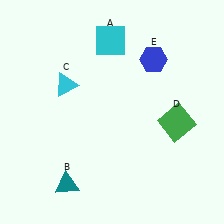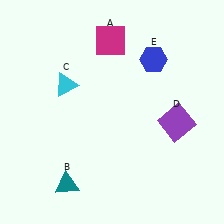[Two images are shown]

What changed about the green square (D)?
In Image 1, D is green. In Image 2, it changed to purple.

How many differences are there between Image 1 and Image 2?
There are 2 differences between the two images.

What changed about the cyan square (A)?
In Image 1, A is cyan. In Image 2, it changed to magenta.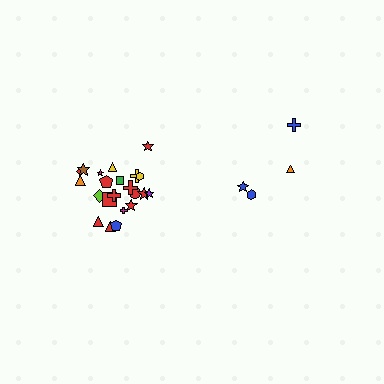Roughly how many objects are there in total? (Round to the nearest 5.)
Roughly 25 objects in total.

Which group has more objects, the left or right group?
The left group.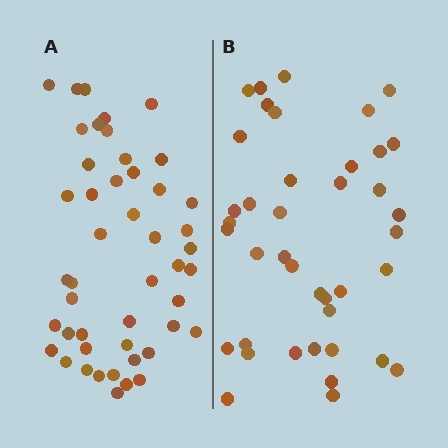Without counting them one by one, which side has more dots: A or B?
Region A (the left region) has more dots.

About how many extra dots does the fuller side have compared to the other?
Region A has roughly 8 or so more dots than region B.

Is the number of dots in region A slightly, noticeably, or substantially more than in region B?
Region A has only slightly more — the two regions are fairly close. The ratio is roughly 1.2 to 1.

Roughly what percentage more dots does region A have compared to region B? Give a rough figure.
About 20% more.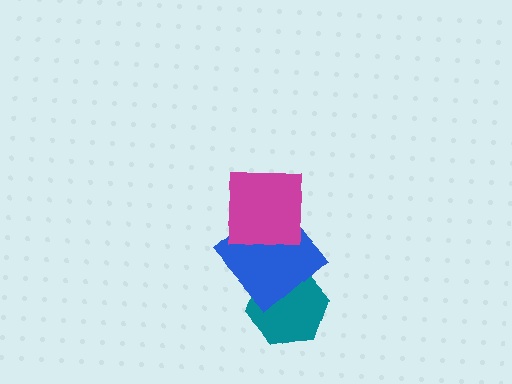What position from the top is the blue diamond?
The blue diamond is 2nd from the top.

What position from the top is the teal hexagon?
The teal hexagon is 3rd from the top.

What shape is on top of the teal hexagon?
The blue diamond is on top of the teal hexagon.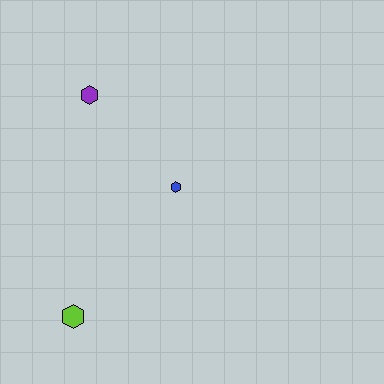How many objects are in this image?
There are 3 objects.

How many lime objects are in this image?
There is 1 lime object.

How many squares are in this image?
There are no squares.